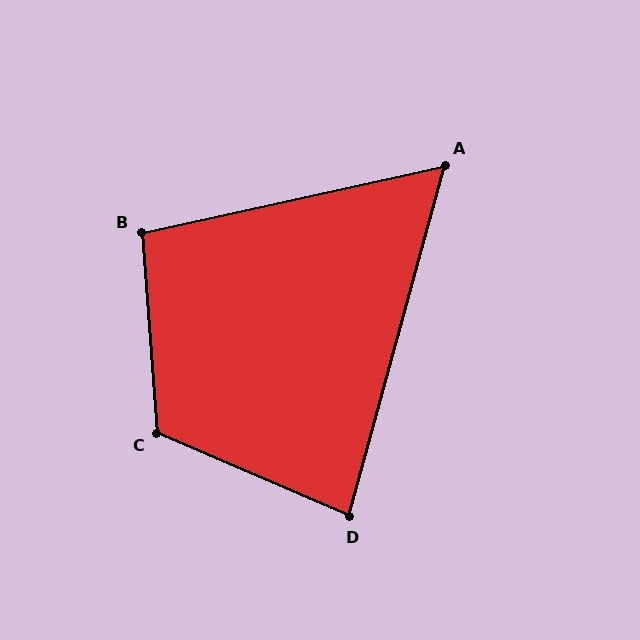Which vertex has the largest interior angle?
C, at approximately 118 degrees.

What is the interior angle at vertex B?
Approximately 98 degrees (obtuse).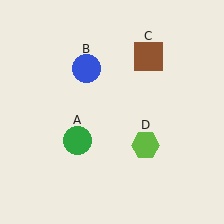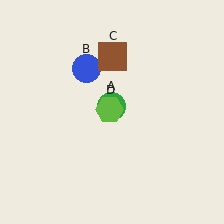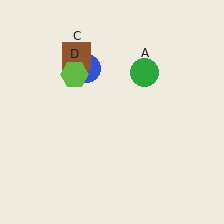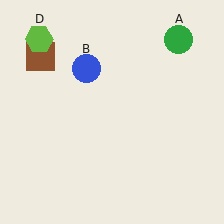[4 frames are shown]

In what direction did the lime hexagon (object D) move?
The lime hexagon (object D) moved up and to the left.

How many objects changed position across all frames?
3 objects changed position: green circle (object A), brown square (object C), lime hexagon (object D).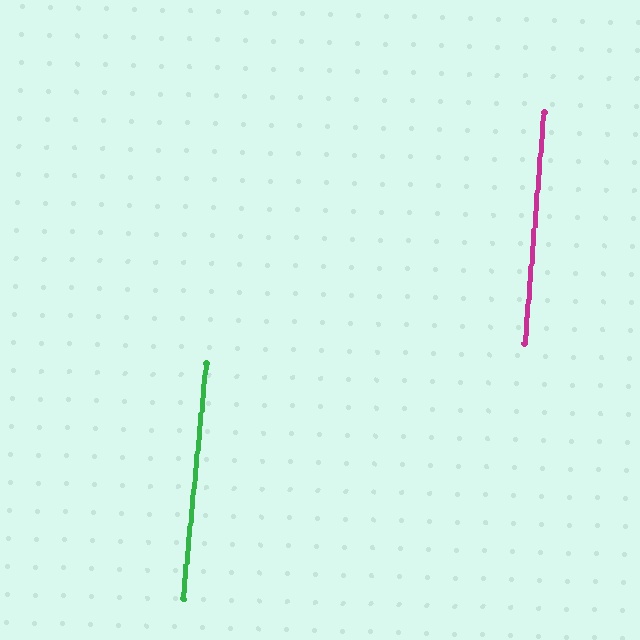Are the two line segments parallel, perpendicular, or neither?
Parallel — their directions differ by only 0.9°.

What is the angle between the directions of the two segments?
Approximately 1 degree.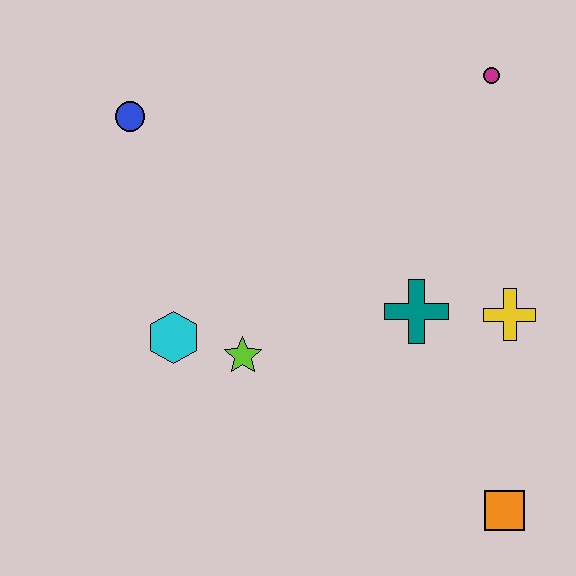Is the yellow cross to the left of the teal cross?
No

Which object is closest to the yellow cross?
The teal cross is closest to the yellow cross.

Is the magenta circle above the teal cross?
Yes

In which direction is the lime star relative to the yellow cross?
The lime star is to the left of the yellow cross.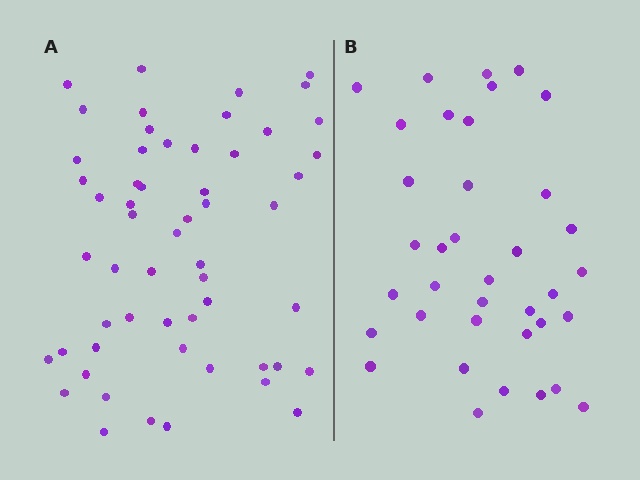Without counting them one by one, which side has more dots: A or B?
Region A (the left region) has more dots.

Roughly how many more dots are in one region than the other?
Region A has approximately 20 more dots than region B.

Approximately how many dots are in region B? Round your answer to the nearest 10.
About 40 dots. (The exact count is 37, which rounds to 40.)